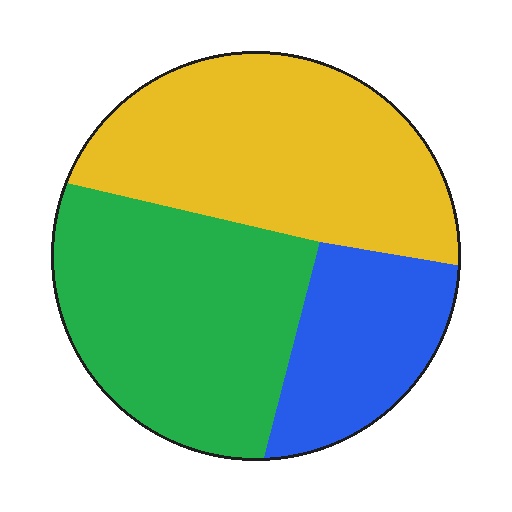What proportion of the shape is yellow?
Yellow covers 41% of the shape.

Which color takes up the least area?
Blue, at roughly 20%.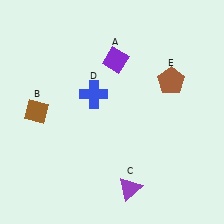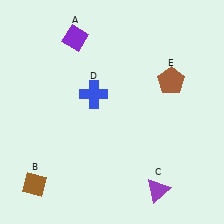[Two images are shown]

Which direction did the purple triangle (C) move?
The purple triangle (C) moved right.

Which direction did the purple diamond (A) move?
The purple diamond (A) moved left.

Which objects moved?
The objects that moved are: the purple diamond (A), the brown diamond (B), the purple triangle (C).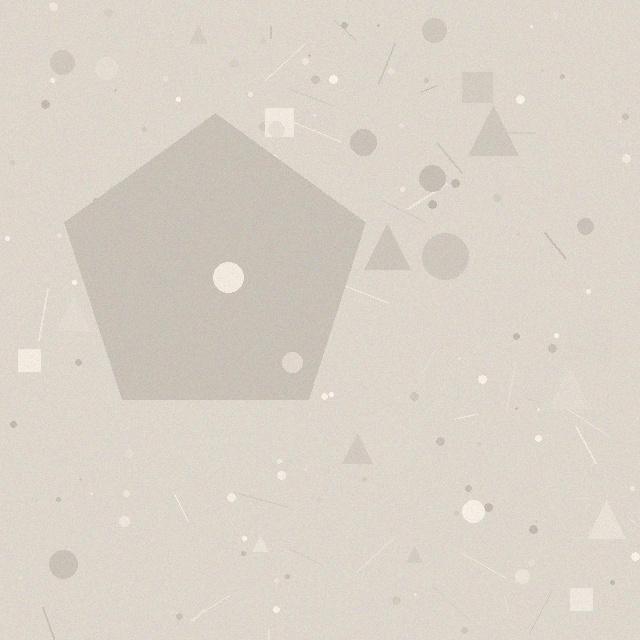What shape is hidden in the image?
A pentagon is hidden in the image.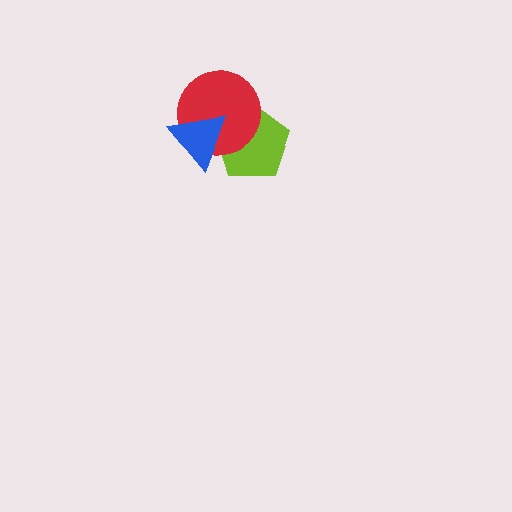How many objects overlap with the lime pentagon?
2 objects overlap with the lime pentagon.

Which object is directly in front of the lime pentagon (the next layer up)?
The red circle is directly in front of the lime pentagon.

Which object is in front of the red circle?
The blue triangle is in front of the red circle.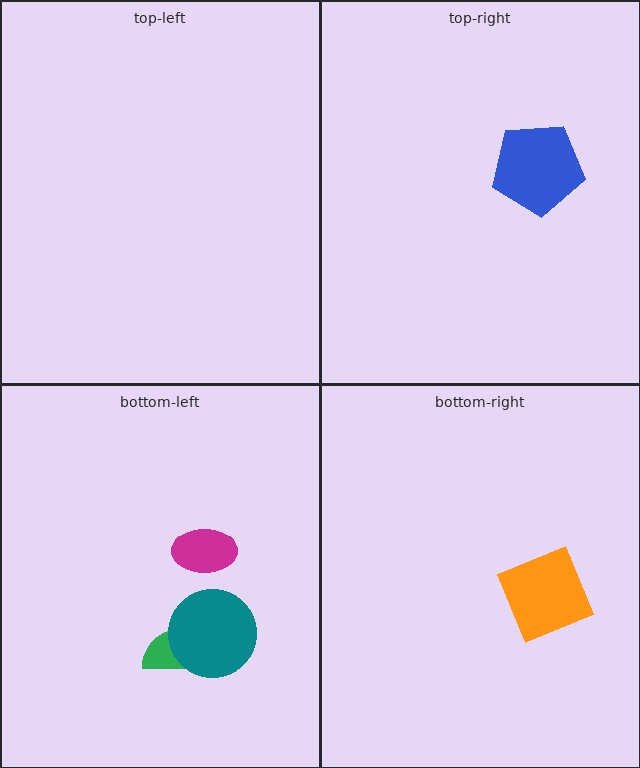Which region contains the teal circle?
The bottom-left region.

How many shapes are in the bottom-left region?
3.